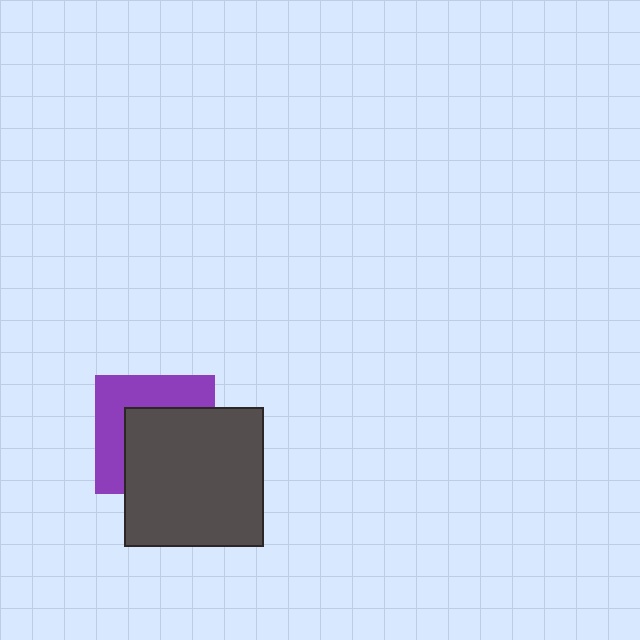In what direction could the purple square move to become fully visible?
The purple square could move toward the upper-left. That would shift it out from behind the dark gray square entirely.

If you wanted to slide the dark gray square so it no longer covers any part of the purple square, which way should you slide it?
Slide it toward the lower-right — that is the most direct way to separate the two shapes.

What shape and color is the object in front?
The object in front is a dark gray square.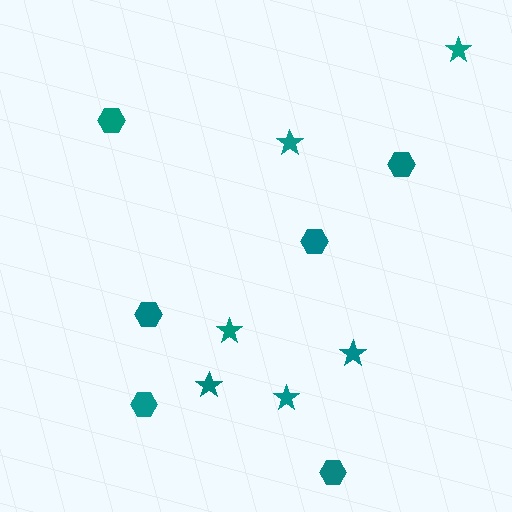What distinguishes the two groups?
There are 2 groups: one group of stars (6) and one group of hexagons (6).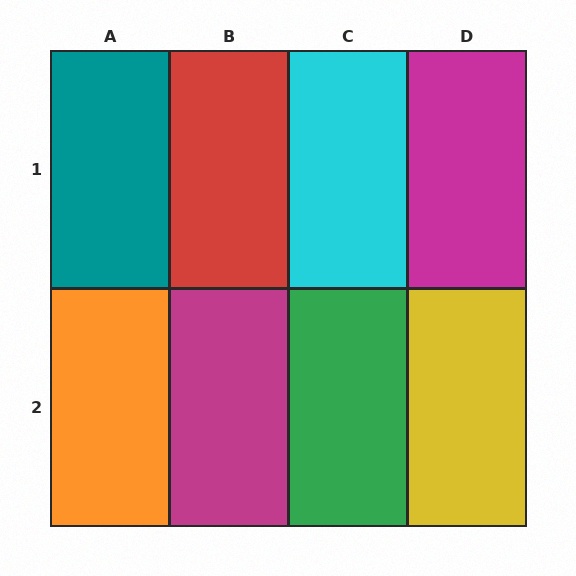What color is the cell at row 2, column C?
Green.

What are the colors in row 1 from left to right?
Teal, red, cyan, magenta.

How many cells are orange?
1 cell is orange.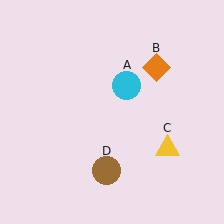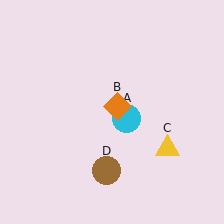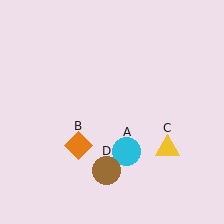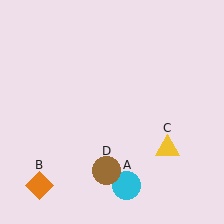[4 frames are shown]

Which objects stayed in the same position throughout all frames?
Yellow triangle (object C) and brown circle (object D) remained stationary.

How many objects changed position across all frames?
2 objects changed position: cyan circle (object A), orange diamond (object B).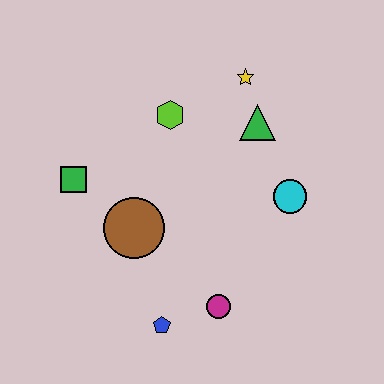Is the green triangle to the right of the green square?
Yes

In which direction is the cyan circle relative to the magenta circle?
The cyan circle is above the magenta circle.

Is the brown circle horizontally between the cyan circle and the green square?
Yes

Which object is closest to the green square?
The brown circle is closest to the green square.